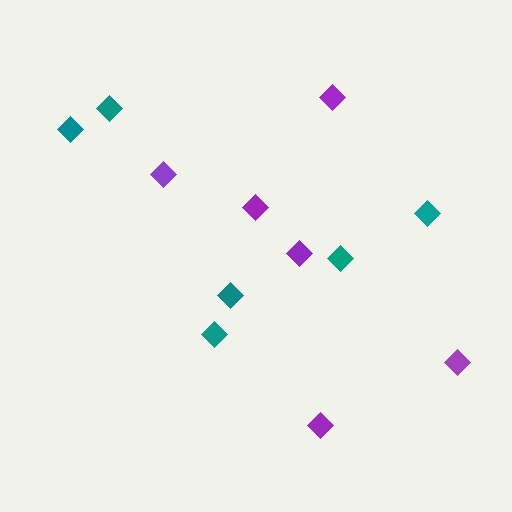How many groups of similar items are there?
There are 2 groups: one group of teal diamonds (6) and one group of purple diamonds (6).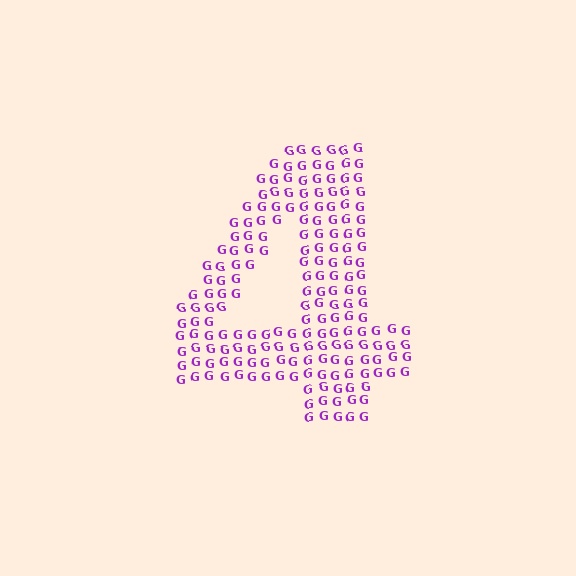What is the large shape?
The large shape is the digit 4.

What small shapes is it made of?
It is made of small letter G's.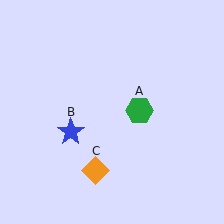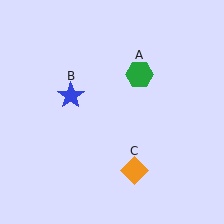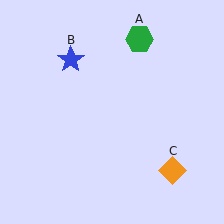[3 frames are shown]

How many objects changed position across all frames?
3 objects changed position: green hexagon (object A), blue star (object B), orange diamond (object C).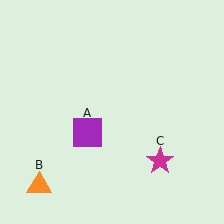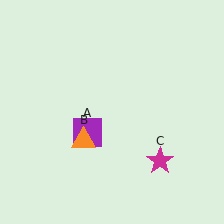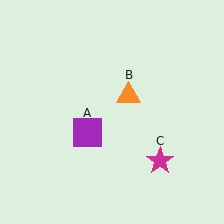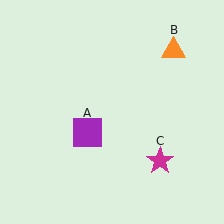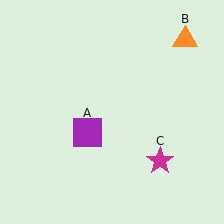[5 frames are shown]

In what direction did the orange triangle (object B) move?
The orange triangle (object B) moved up and to the right.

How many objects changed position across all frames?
1 object changed position: orange triangle (object B).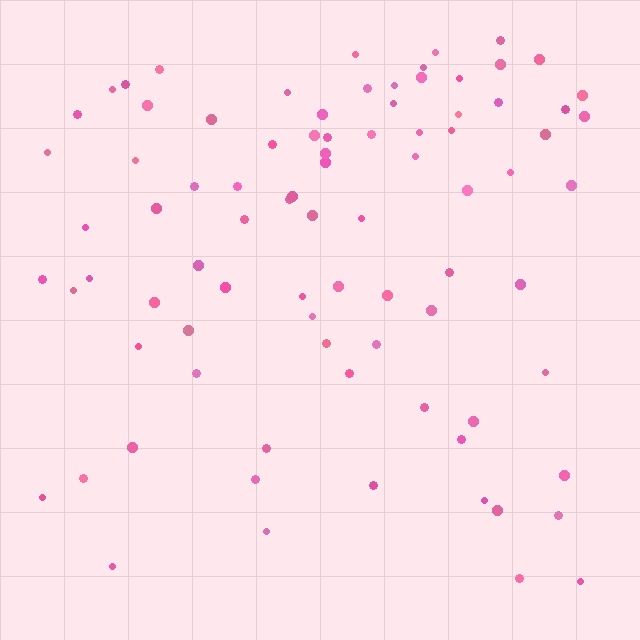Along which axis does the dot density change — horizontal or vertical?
Vertical.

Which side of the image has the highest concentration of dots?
The top.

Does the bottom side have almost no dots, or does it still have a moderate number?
Still a moderate number, just noticeably fewer than the top.